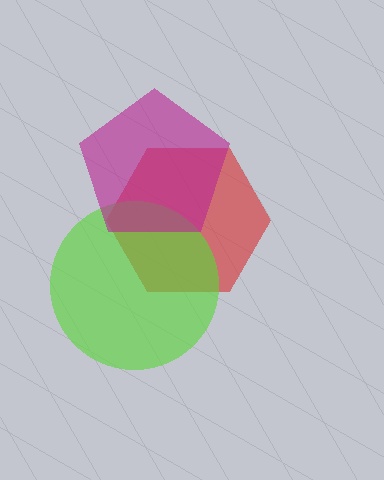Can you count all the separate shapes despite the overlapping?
Yes, there are 3 separate shapes.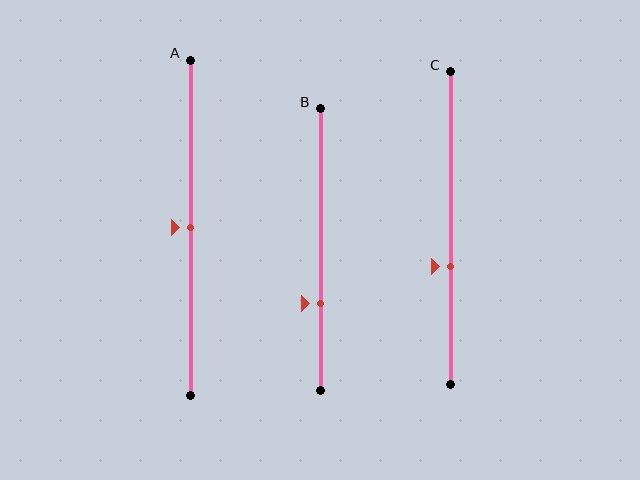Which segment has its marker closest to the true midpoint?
Segment A has its marker closest to the true midpoint.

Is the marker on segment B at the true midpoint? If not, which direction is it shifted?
No, the marker on segment B is shifted downward by about 19% of the segment length.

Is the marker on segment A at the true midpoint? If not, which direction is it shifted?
Yes, the marker on segment A is at the true midpoint.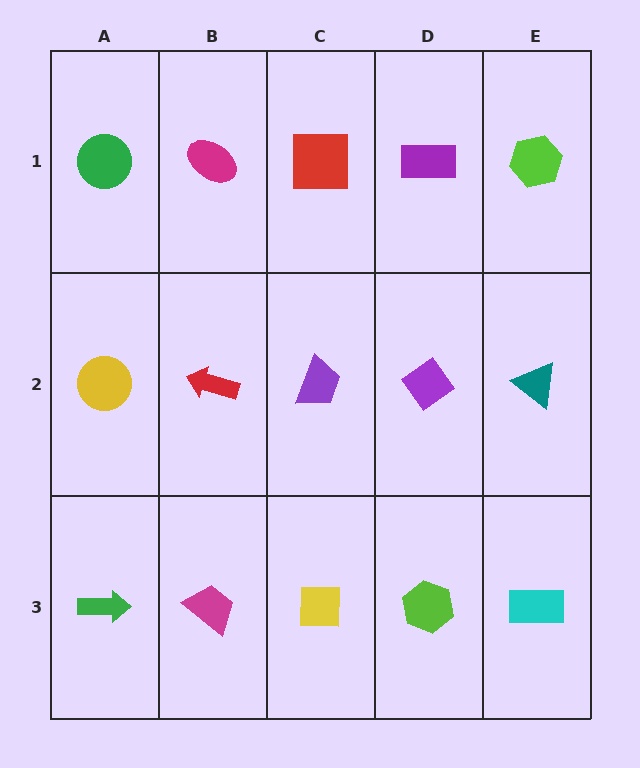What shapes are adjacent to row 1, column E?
A teal triangle (row 2, column E), a purple rectangle (row 1, column D).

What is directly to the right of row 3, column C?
A lime hexagon.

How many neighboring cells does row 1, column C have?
3.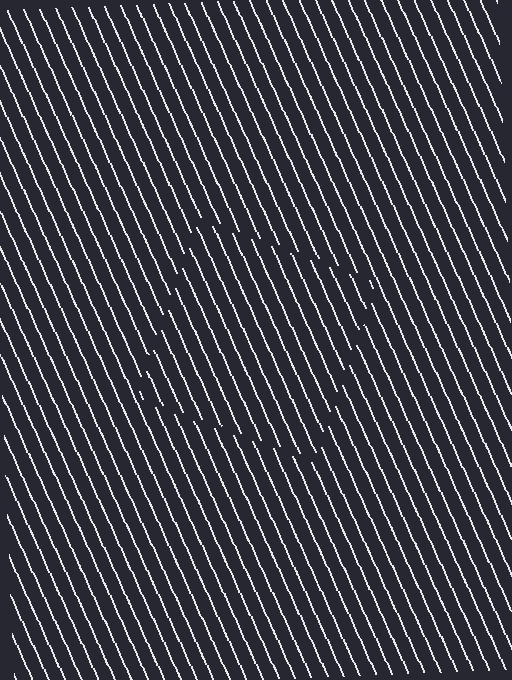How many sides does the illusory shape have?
4 sides — the line-ends trace a square.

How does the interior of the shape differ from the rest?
The interior of the shape contains the same grating, shifted by half a period — the contour is defined by the phase discontinuity where line-ends from the inner and outer gratings abut.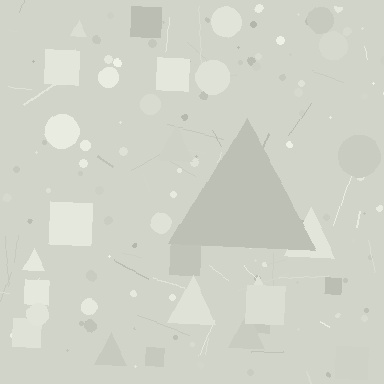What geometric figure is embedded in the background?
A triangle is embedded in the background.